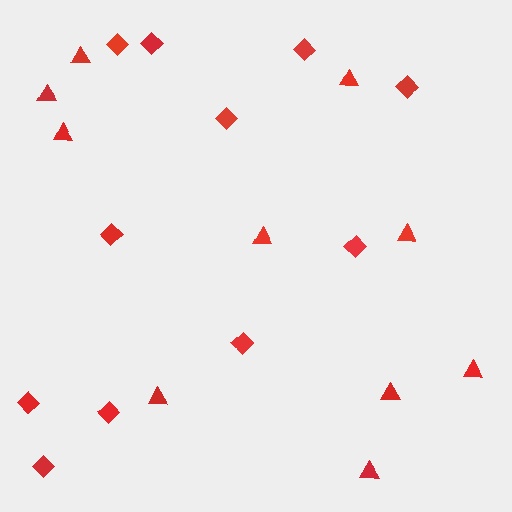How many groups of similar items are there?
There are 2 groups: one group of triangles (10) and one group of diamonds (11).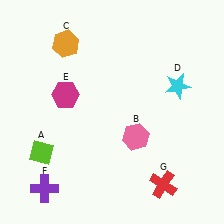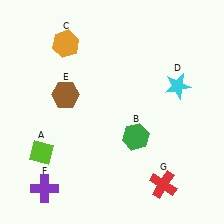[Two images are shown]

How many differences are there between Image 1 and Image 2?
There are 2 differences between the two images.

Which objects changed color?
B changed from pink to green. E changed from magenta to brown.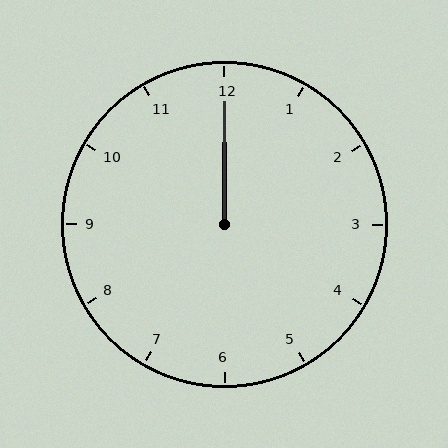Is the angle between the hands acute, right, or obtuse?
It is acute.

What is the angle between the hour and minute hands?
Approximately 0 degrees.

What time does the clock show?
12:00.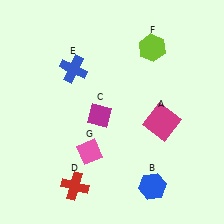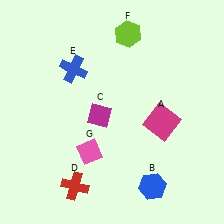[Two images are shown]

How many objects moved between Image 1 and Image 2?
1 object moved between the two images.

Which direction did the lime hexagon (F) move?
The lime hexagon (F) moved left.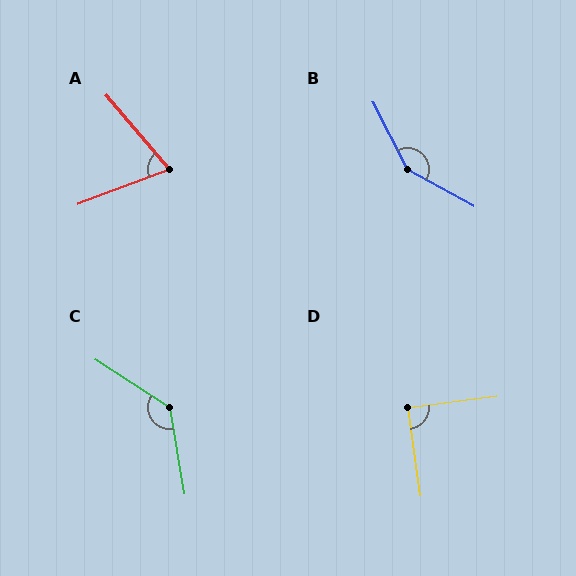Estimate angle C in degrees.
Approximately 133 degrees.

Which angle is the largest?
B, at approximately 146 degrees.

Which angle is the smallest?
A, at approximately 70 degrees.